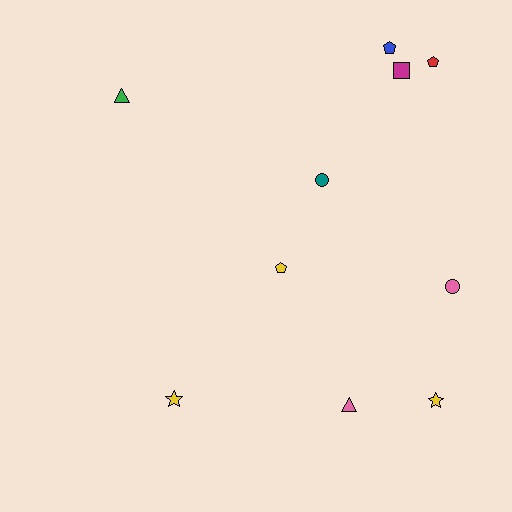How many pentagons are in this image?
There are 3 pentagons.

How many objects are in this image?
There are 10 objects.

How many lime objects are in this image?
There are no lime objects.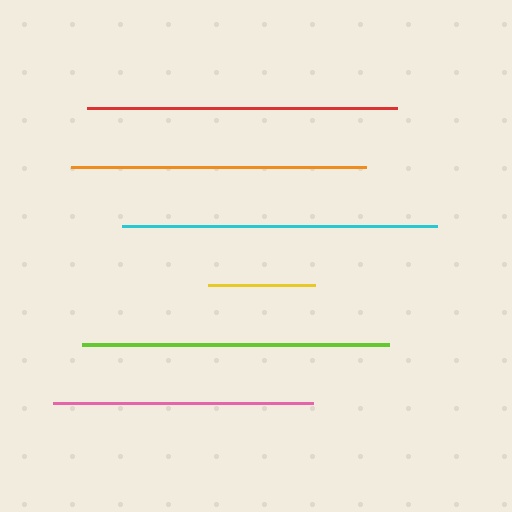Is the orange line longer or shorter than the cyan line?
The cyan line is longer than the orange line.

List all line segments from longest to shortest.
From longest to shortest: cyan, red, lime, orange, pink, yellow.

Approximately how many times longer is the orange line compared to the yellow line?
The orange line is approximately 2.8 times the length of the yellow line.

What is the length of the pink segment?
The pink segment is approximately 260 pixels long.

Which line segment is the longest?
The cyan line is the longest at approximately 315 pixels.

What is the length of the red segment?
The red segment is approximately 310 pixels long.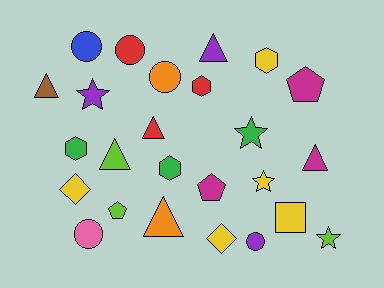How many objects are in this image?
There are 25 objects.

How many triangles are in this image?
There are 6 triangles.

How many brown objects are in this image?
There is 1 brown object.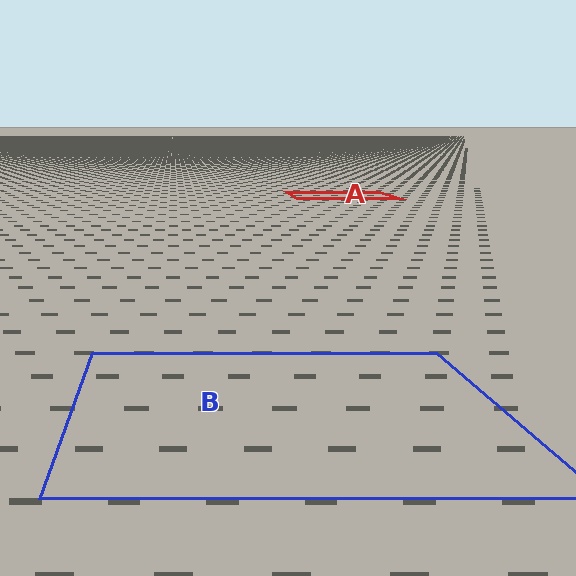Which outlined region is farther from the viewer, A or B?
Region A is farther from the viewer — the texture elements inside it appear smaller and more densely packed.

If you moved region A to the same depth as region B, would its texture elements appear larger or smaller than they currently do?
They would appear larger. At a closer depth, the same texture elements are projected at a bigger on-screen size.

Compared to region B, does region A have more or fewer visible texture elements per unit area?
Region A has more texture elements per unit area — they are packed more densely because it is farther away.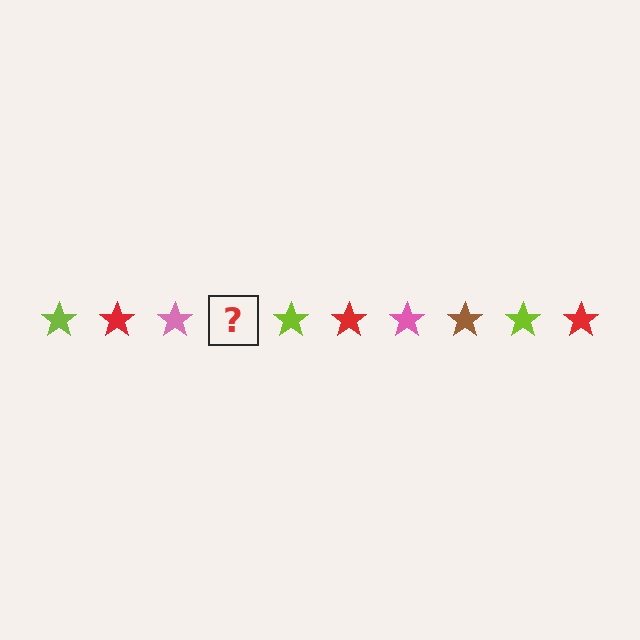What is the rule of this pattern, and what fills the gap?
The rule is that the pattern cycles through lime, red, pink, brown stars. The gap should be filled with a brown star.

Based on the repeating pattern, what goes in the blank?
The blank should be a brown star.